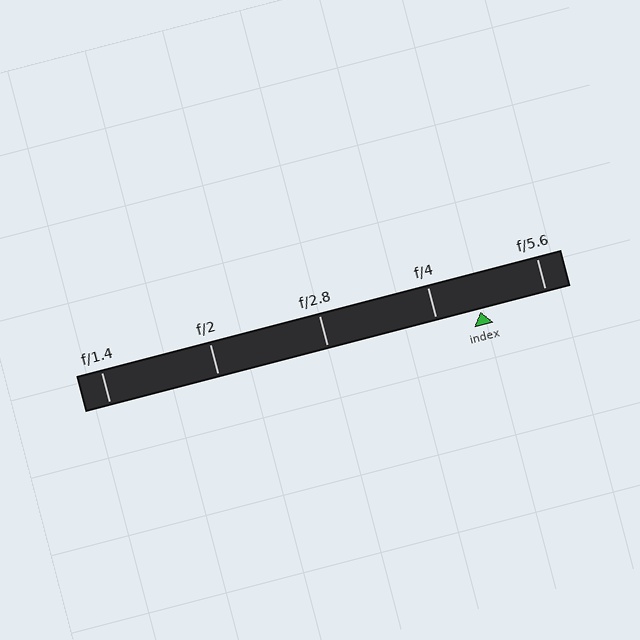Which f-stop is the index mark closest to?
The index mark is closest to f/4.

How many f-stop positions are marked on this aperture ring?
There are 5 f-stop positions marked.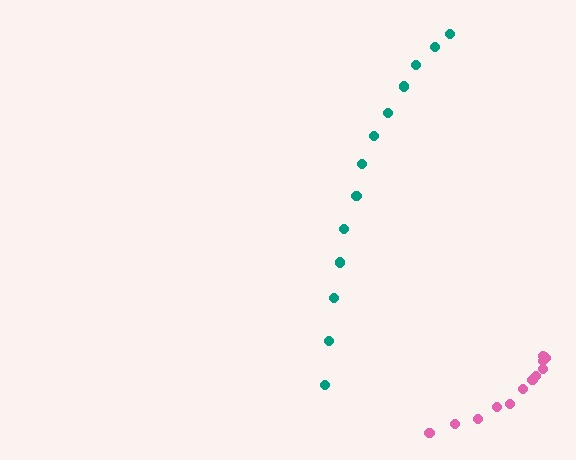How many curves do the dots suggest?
There are 2 distinct paths.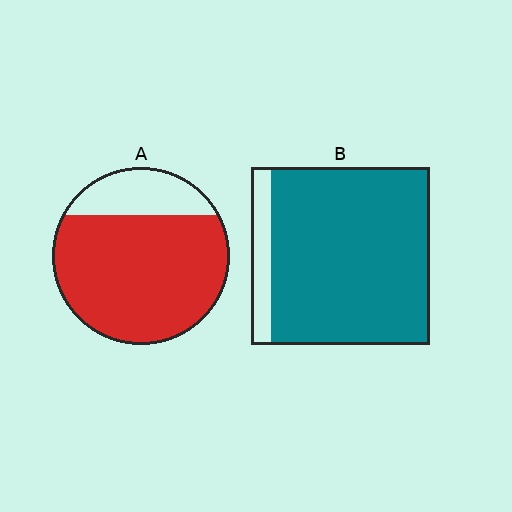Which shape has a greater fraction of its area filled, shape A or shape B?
Shape B.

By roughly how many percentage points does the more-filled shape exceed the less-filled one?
By roughly 10 percentage points (B over A).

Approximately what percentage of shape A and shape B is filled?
A is approximately 80% and B is approximately 90%.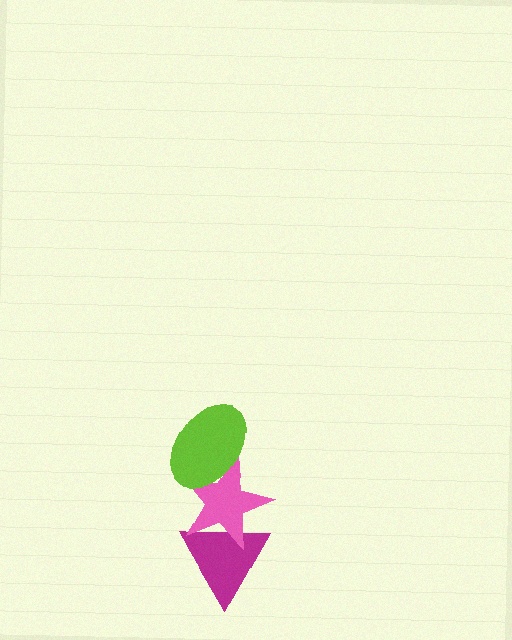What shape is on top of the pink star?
The lime ellipse is on top of the pink star.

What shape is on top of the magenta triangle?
The pink star is on top of the magenta triangle.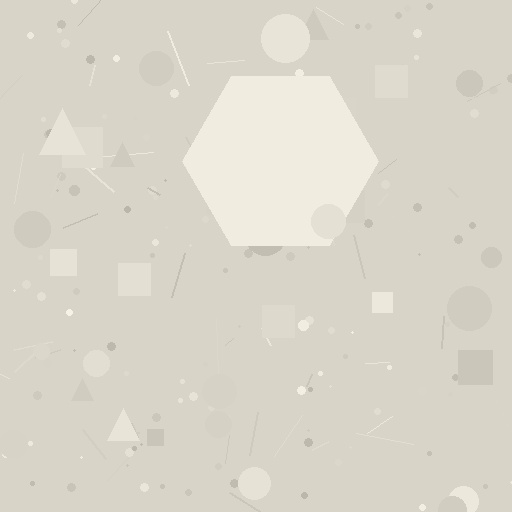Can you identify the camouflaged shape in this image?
The camouflaged shape is a hexagon.